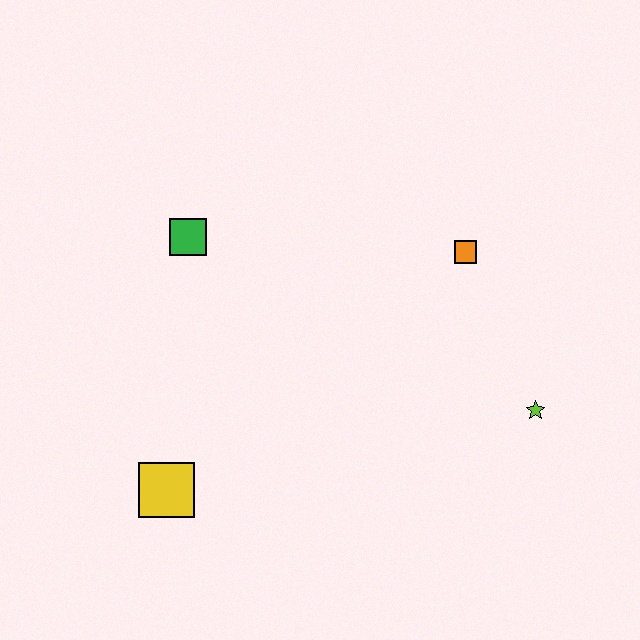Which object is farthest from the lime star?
The green square is farthest from the lime star.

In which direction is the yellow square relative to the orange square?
The yellow square is to the left of the orange square.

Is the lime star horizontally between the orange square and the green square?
No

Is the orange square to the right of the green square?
Yes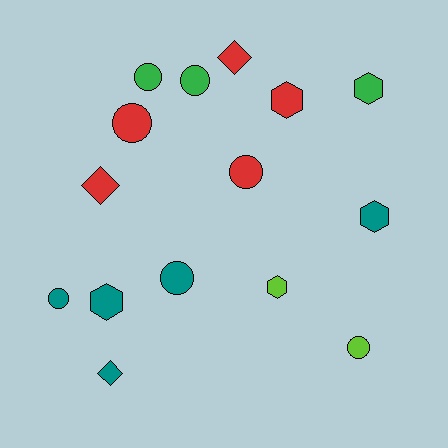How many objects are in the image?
There are 15 objects.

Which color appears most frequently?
Teal, with 5 objects.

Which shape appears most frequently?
Circle, with 7 objects.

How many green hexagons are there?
There is 1 green hexagon.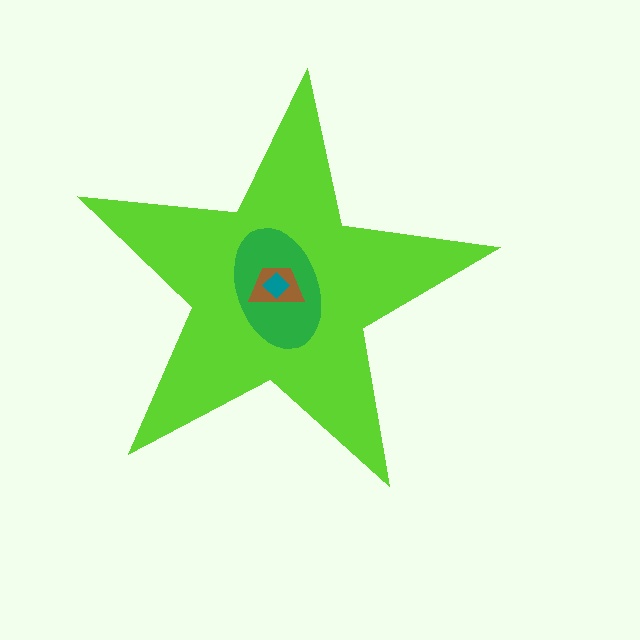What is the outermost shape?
The lime star.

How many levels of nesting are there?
4.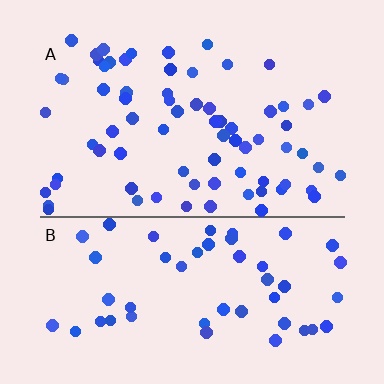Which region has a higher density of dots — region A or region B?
A (the top).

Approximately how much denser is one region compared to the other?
Approximately 1.4× — region A over region B.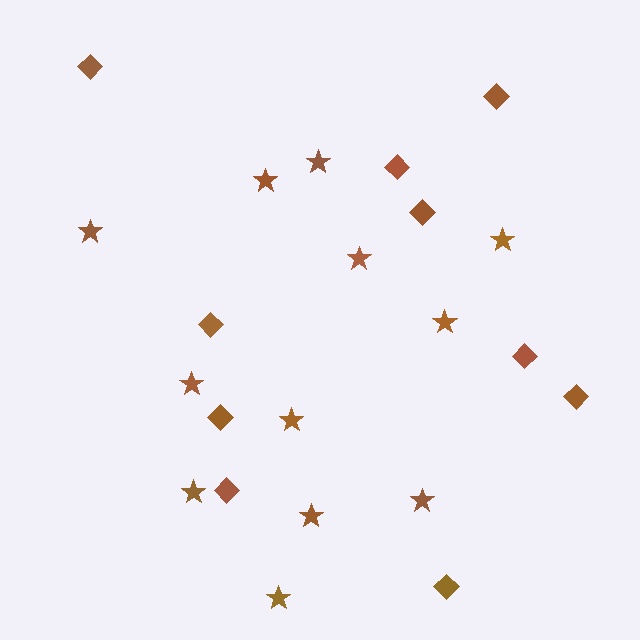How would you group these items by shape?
There are 2 groups: one group of diamonds (10) and one group of stars (12).